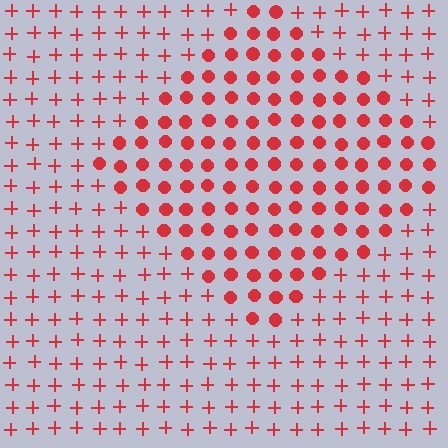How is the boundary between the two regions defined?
The boundary is defined by a change in element shape: circles inside vs. plus signs outside. All elements share the same color and spacing.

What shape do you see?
I see a diamond.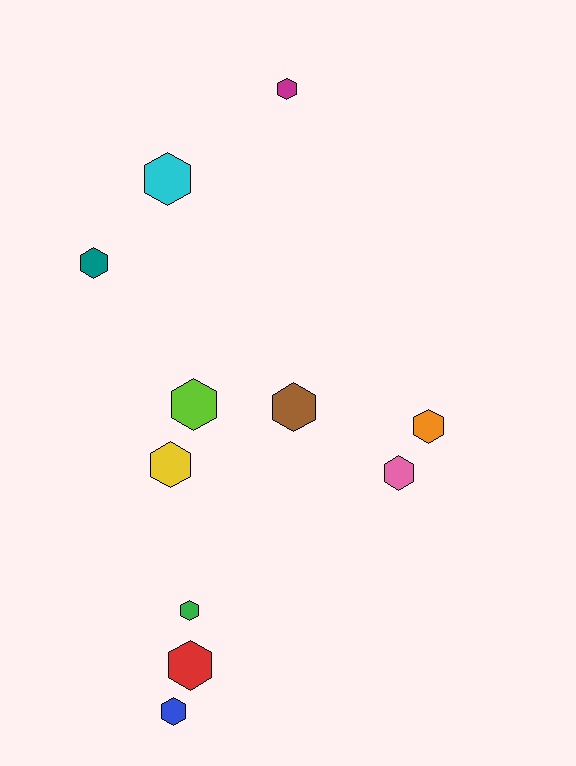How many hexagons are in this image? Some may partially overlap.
There are 11 hexagons.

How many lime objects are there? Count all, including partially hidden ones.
There is 1 lime object.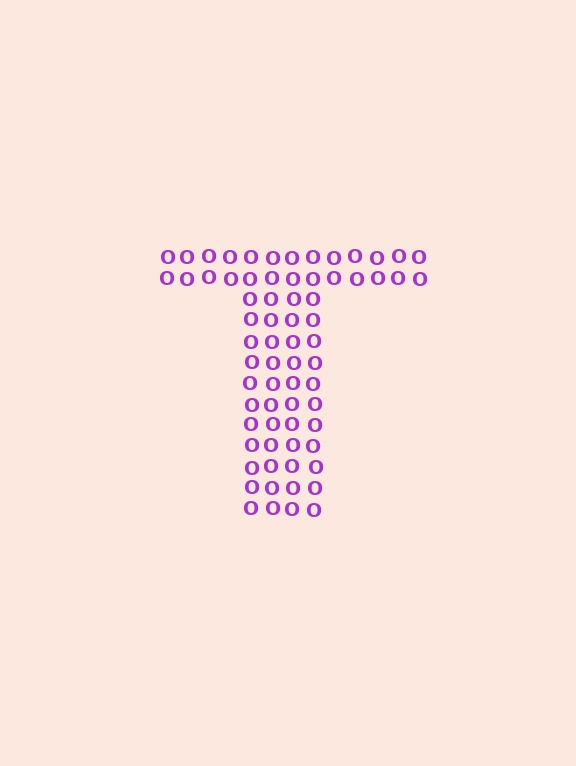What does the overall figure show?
The overall figure shows the letter T.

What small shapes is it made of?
It is made of small letter O's.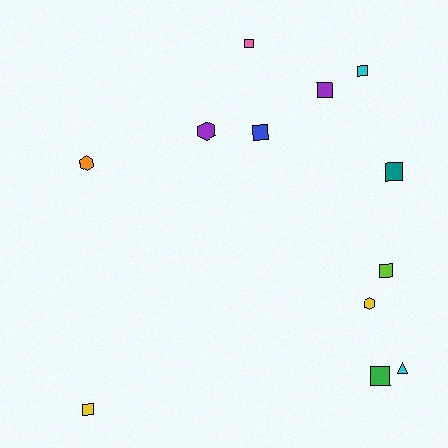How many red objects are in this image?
There are no red objects.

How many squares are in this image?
There are 8 squares.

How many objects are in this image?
There are 12 objects.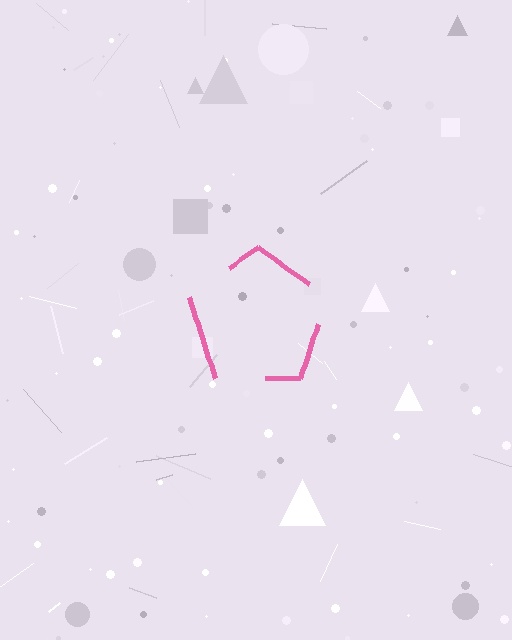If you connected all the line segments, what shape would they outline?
They would outline a pentagon.